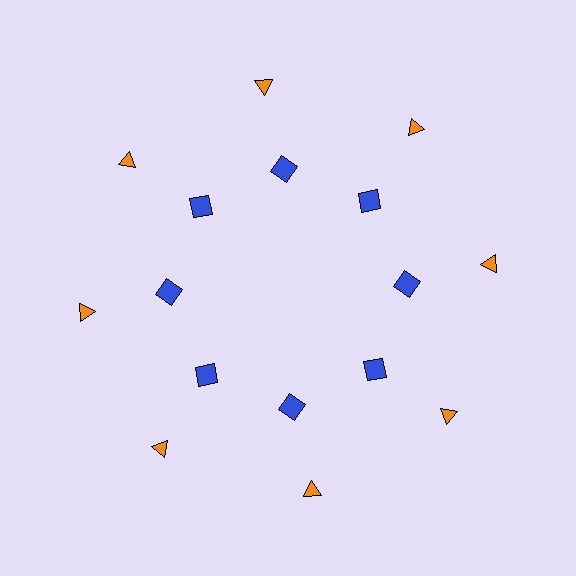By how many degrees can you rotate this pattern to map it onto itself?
The pattern maps onto itself every 45 degrees of rotation.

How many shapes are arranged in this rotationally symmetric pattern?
There are 16 shapes, arranged in 8 groups of 2.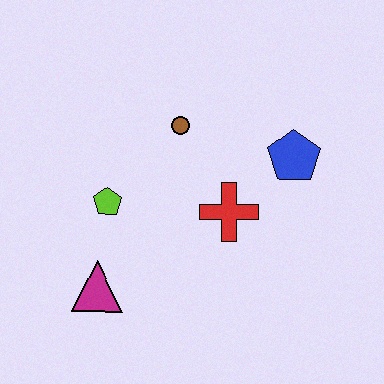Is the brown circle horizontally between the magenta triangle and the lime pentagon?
No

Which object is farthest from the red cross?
The magenta triangle is farthest from the red cross.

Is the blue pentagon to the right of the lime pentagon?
Yes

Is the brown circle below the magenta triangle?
No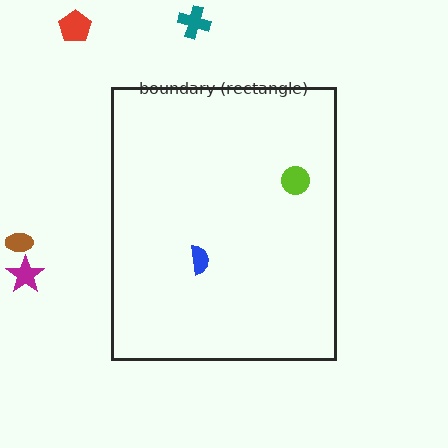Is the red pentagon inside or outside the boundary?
Outside.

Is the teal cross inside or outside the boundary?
Outside.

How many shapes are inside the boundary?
2 inside, 4 outside.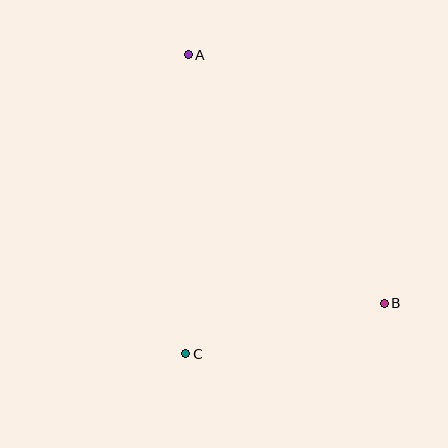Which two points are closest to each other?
Points B and C are closest to each other.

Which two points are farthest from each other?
Points A and B are farthest from each other.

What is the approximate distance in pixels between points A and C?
The distance between A and C is approximately 299 pixels.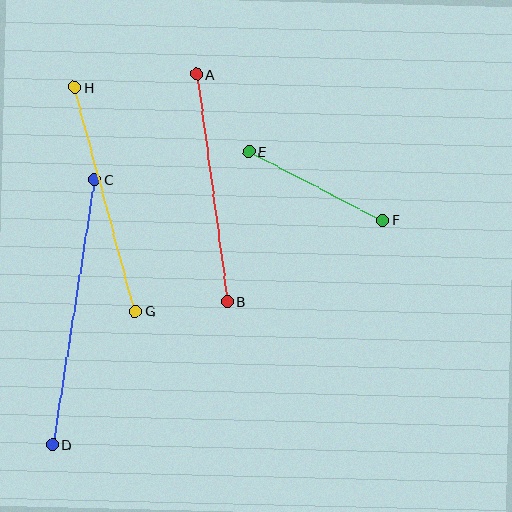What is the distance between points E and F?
The distance is approximately 151 pixels.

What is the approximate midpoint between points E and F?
The midpoint is at approximately (316, 186) pixels.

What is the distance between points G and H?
The distance is approximately 232 pixels.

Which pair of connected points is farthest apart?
Points C and D are farthest apart.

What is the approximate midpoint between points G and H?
The midpoint is at approximately (105, 199) pixels.